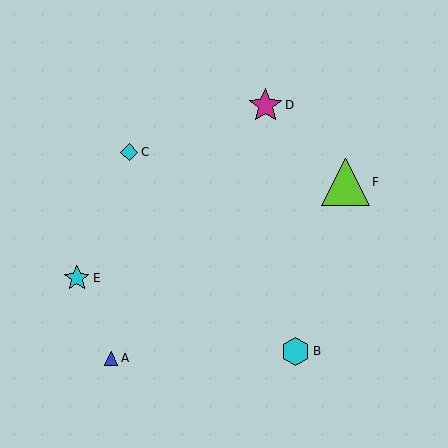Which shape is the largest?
The lime triangle (labeled F) is the largest.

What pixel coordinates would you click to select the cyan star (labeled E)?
Click at (77, 278) to select the cyan star E.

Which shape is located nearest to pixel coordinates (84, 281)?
The cyan star (labeled E) at (77, 278) is nearest to that location.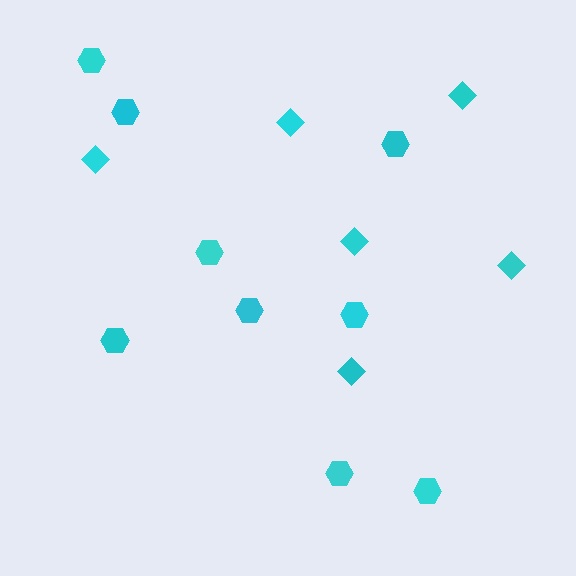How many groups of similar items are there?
There are 2 groups: one group of hexagons (9) and one group of diamonds (6).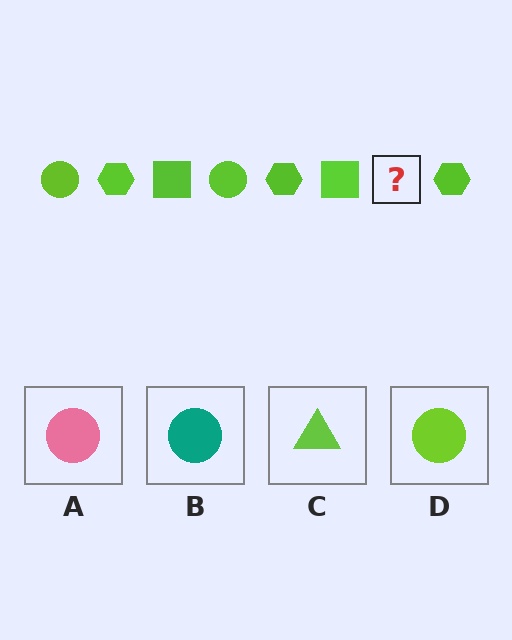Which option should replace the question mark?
Option D.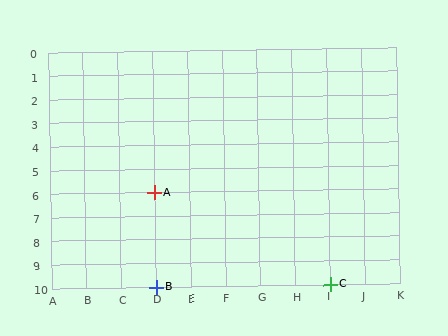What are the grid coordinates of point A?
Point A is at grid coordinates (D, 6).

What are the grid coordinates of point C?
Point C is at grid coordinates (I, 10).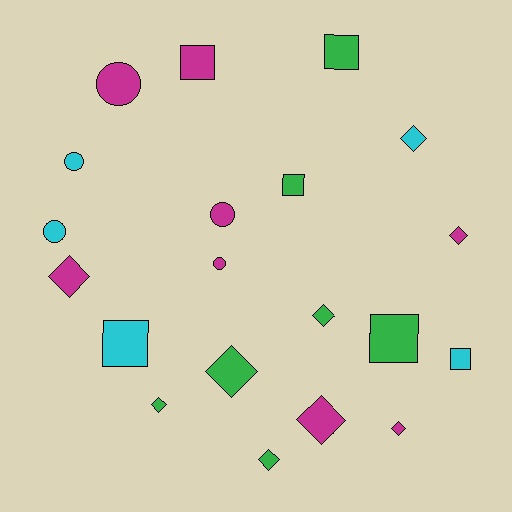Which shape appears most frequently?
Diamond, with 9 objects.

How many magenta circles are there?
There are 3 magenta circles.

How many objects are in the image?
There are 20 objects.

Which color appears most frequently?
Magenta, with 8 objects.